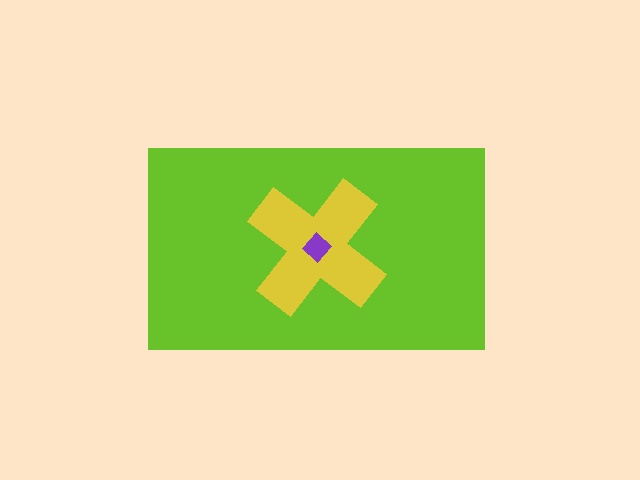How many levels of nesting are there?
3.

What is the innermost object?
The purple diamond.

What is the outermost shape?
The lime rectangle.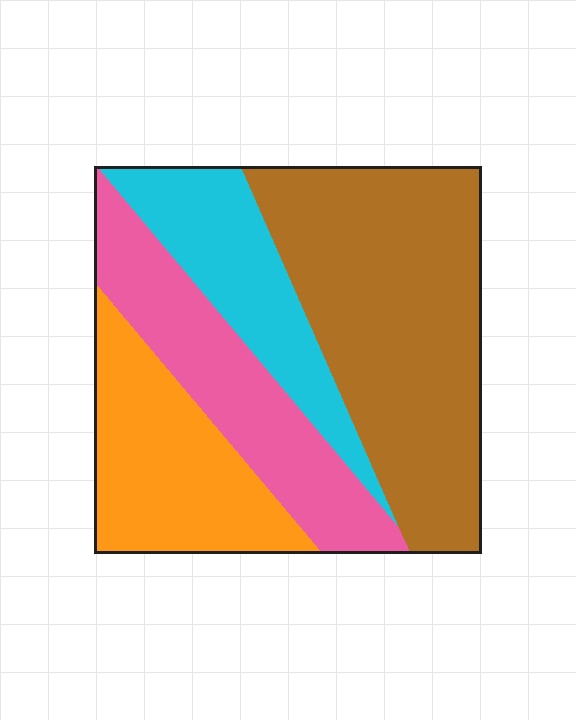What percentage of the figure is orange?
Orange takes up about one fifth (1/5) of the figure.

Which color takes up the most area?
Brown, at roughly 40%.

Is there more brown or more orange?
Brown.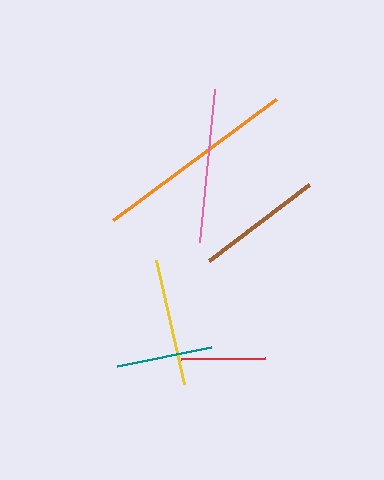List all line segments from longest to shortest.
From longest to shortest: orange, pink, yellow, brown, teal, red.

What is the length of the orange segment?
The orange segment is approximately 203 pixels long.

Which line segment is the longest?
The orange line is the longest at approximately 203 pixels.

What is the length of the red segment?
The red segment is approximately 85 pixels long.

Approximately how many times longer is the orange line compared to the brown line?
The orange line is approximately 1.6 times the length of the brown line.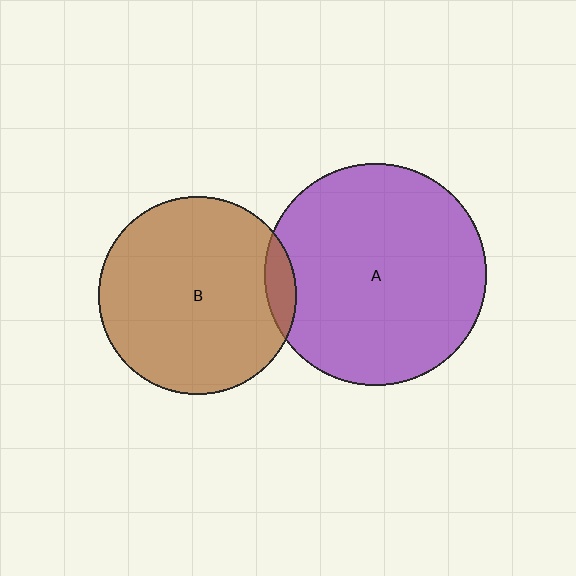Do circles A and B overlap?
Yes.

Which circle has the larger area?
Circle A (purple).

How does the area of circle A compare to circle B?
Approximately 1.3 times.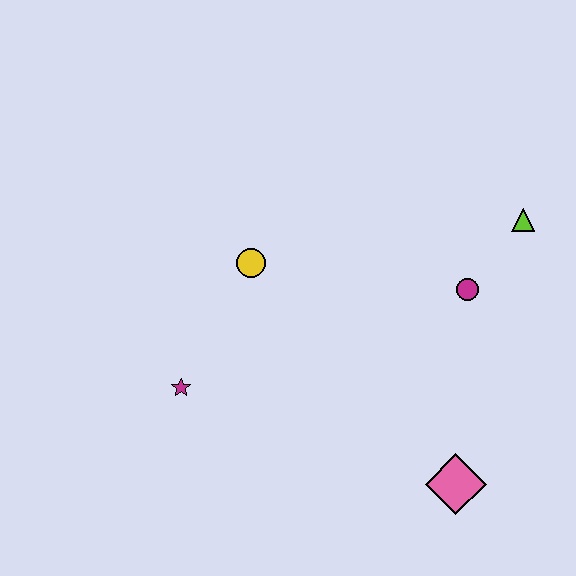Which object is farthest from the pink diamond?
The yellow circle is farthest from the pink diamond.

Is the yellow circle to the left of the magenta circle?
Yes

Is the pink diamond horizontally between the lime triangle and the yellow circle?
Yes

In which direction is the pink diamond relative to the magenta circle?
The pink diamond is below the magenta circle.